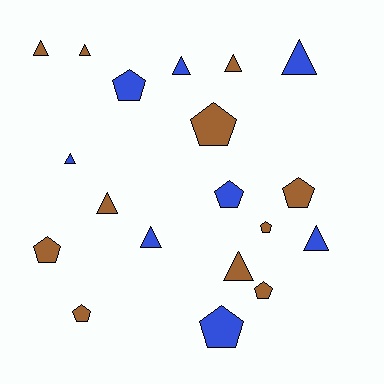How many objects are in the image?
There are 19 objects.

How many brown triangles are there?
There are 5 brown triangles.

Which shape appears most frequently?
Triangle, with 10 objects.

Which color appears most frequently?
Brown, with 11 objects.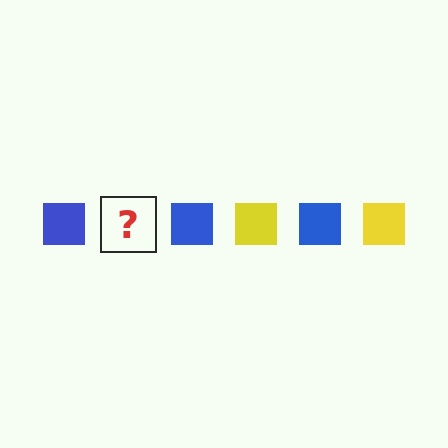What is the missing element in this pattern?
The missing element is a yellow square.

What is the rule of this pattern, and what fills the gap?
The rule is that the pattern cycles through blue, yellow squares. The gap should be filled with a yellow square.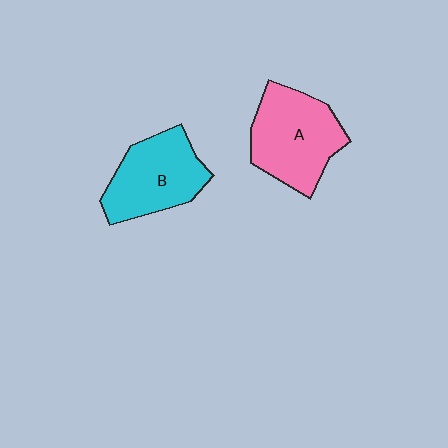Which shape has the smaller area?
Shape B (cyan).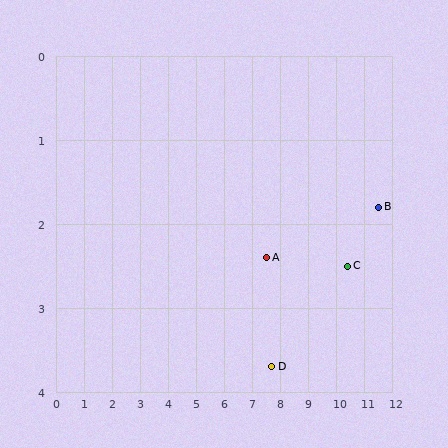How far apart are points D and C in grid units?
Points D and C are about 3.0 grid units apart.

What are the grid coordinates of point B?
Point B is at approximately (11.5, 1.8).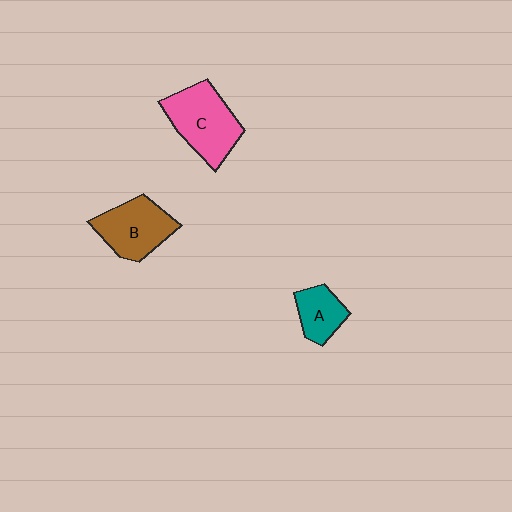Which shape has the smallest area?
Shape A (teal).